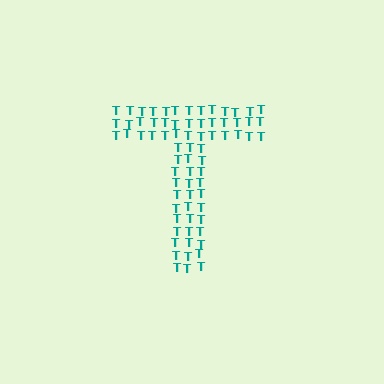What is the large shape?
The large shape is the letter T.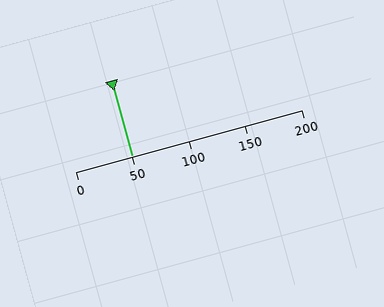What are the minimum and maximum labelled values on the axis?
The axis runs from 0 to 200.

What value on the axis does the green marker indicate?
The marker indicates approximately 50.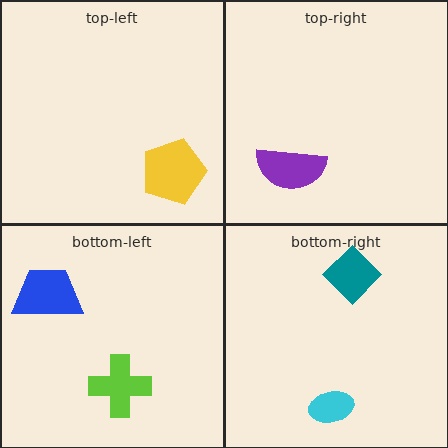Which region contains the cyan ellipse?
The bottom-right region.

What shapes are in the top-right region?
The purple semicircle.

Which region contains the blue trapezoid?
The bottom-left region.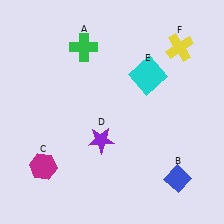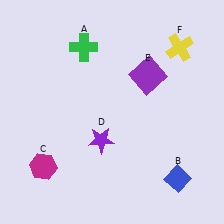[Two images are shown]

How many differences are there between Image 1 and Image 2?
There is 1 difference between the two images.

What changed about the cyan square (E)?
In Image 1, E is cyan. In Image 2, it changed to purple.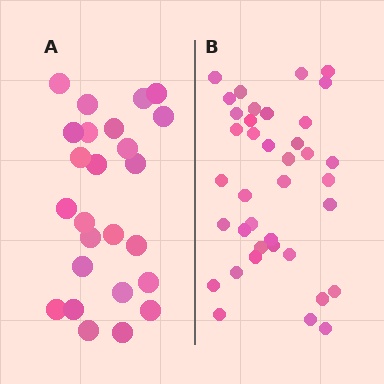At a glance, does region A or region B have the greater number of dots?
Region B (the right region) has more dots.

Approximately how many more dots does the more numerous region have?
Region B has approximately 15 more dots than region A.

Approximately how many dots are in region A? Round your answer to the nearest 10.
About 20 dots. (The exact count is 25, which rounds to 20.)